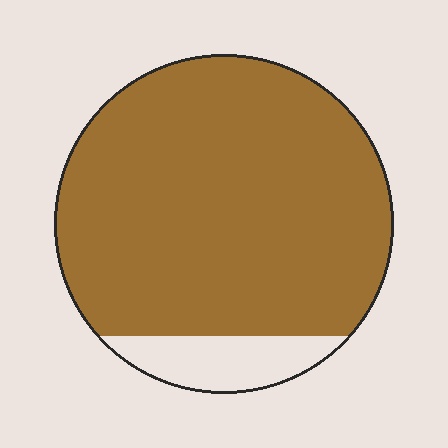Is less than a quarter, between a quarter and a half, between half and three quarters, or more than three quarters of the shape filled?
More than three quarters.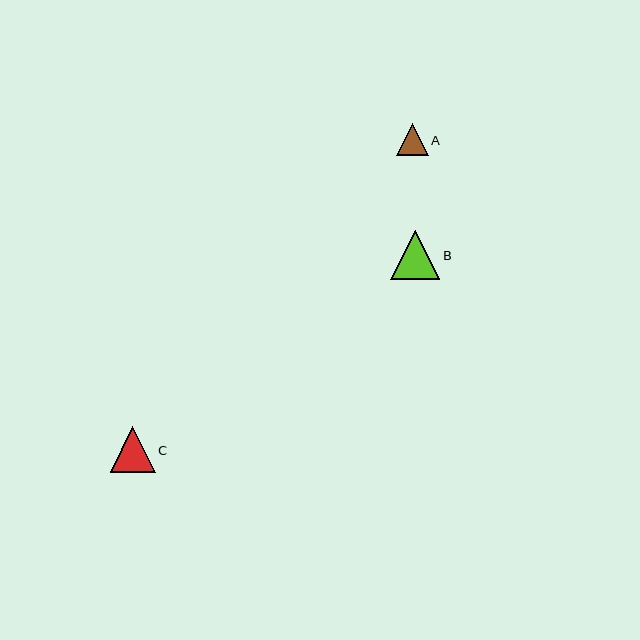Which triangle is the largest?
Triangle B is the largest with a size of approximately 49 pixels.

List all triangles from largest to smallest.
From largest to smallest: B, C, A.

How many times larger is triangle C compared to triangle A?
Triangle C is approximately 1.4 times the size of triangle A.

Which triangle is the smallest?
Triangle A is the smallest with a size of approximately 32 pixels.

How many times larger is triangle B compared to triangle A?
Triangle B is approximately 1.5 times the size of triangle A.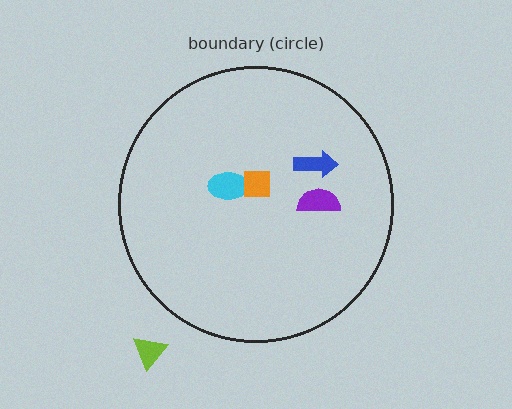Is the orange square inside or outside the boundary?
Inside.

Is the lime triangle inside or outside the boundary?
Outside.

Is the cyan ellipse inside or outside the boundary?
Inside.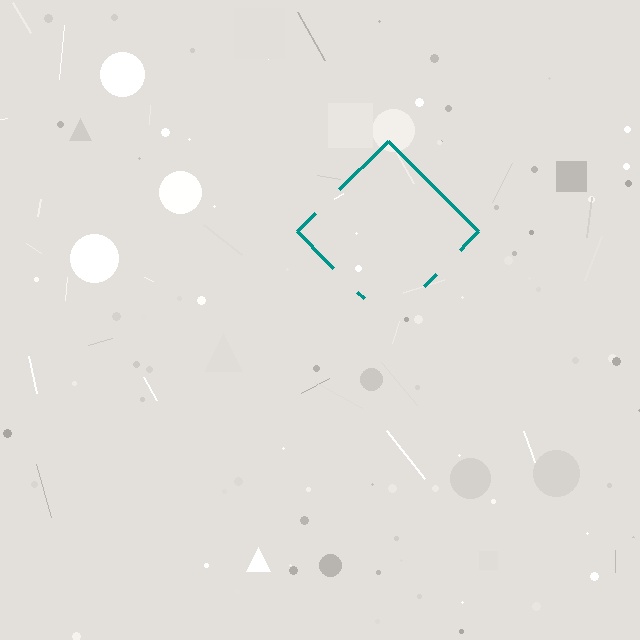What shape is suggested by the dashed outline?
The dashed outline suggests a diamond.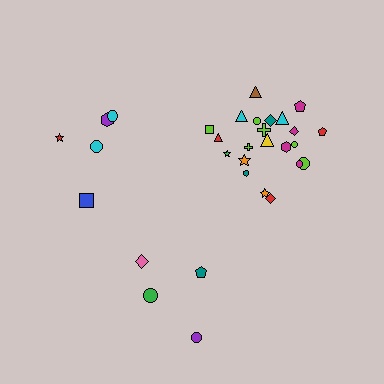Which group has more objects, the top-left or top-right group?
The top-right group.